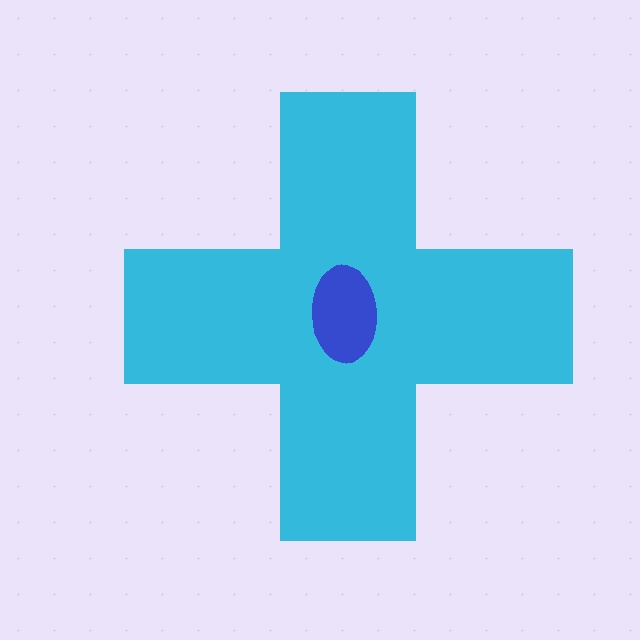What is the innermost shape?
The blue ellipse.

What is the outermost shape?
The cyan cross.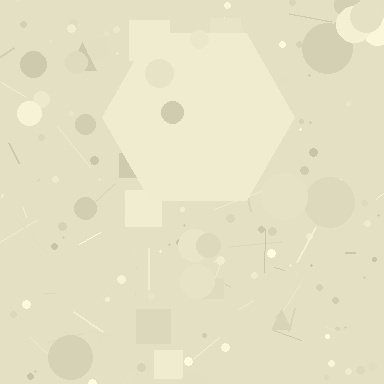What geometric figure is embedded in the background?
A hexagon is embedded in the background.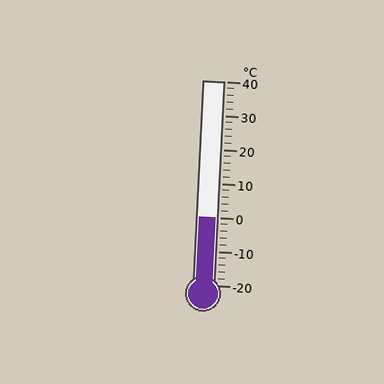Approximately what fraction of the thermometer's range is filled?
The thermometer is filled to approximately 35% of its range.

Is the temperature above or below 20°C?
The temperature is below 20°C.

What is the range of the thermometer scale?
The thermometer scale ranges from -20°C to 40°C.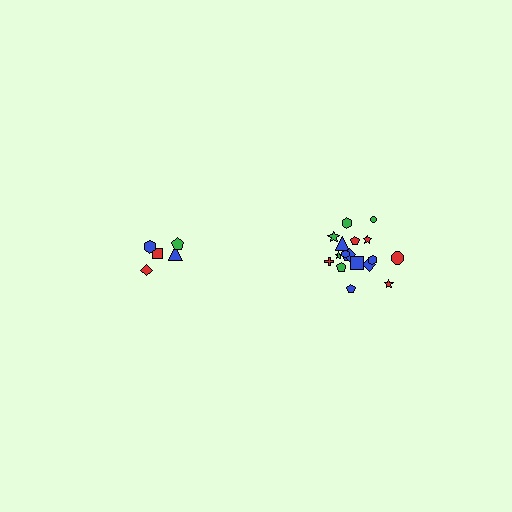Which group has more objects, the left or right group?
The right group.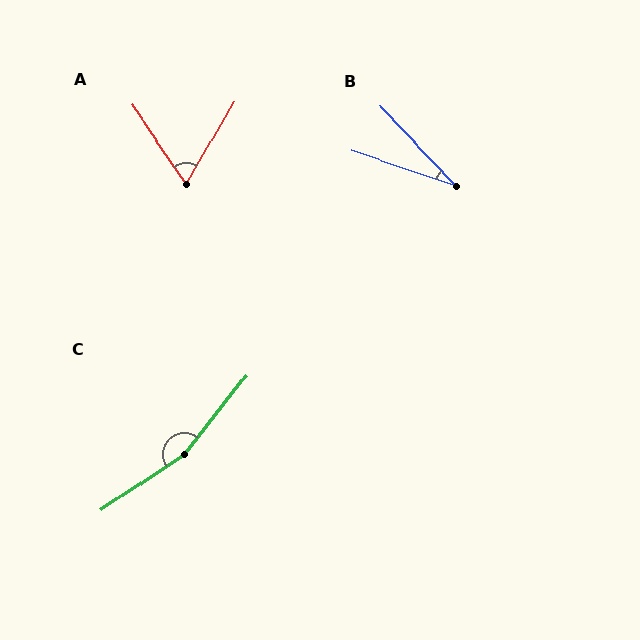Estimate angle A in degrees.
Approximately 65 degrees.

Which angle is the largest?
C, at approximately 163 degrees.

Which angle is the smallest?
B, at approximately 28 degrees.